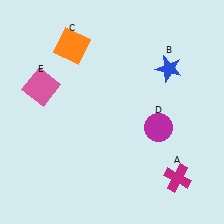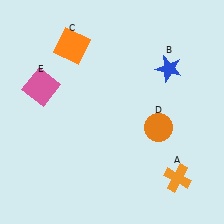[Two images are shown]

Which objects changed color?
A changed from magenta to orange. D changed from magenta to orange.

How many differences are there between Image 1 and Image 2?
There are 2 differences between the two images.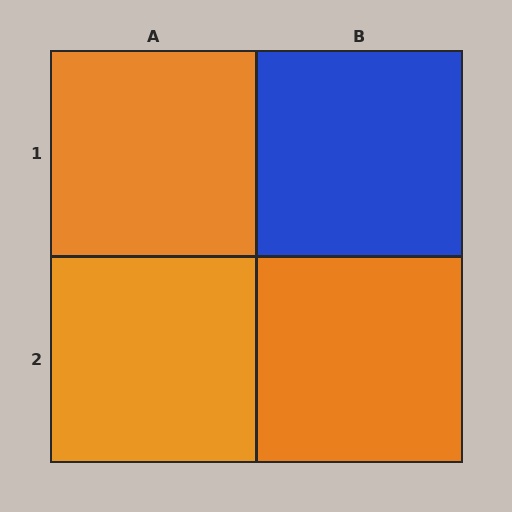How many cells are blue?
1 cell is blue.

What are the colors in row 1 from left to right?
Orange, blue.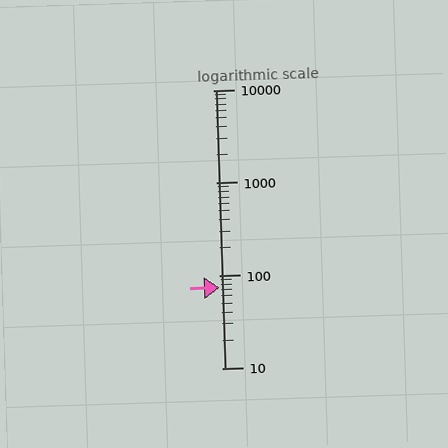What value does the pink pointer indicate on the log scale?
The pointer indicates approximately 73.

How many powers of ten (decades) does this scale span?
The scale spans 3 decades, from 10 to 10000.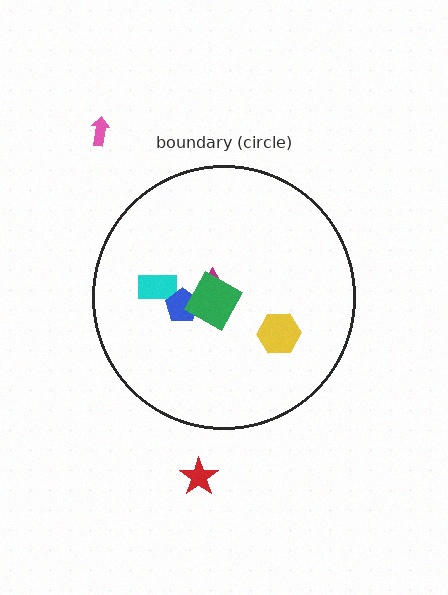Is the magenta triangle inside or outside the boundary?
Inside.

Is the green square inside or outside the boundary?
Inside.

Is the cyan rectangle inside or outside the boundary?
Inside.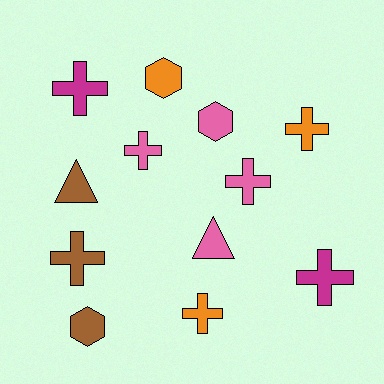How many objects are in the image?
There are 12 objects.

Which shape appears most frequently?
Cross, with 7 objects.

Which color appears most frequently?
Pink, with 4 objects.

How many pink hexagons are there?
There is 1 pink hexagon.